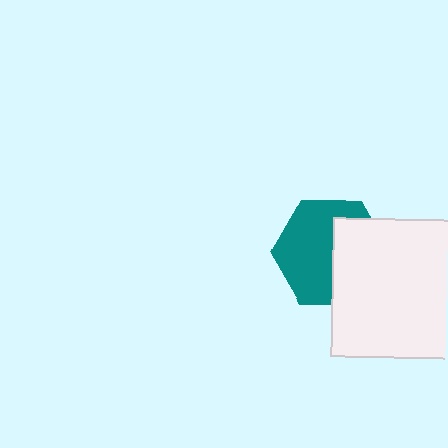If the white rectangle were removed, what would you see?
You would see the complete teal hexagon.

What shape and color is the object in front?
The object in front is a white rectangle.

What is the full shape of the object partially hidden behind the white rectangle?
The partially hidden object is a teal hexagon.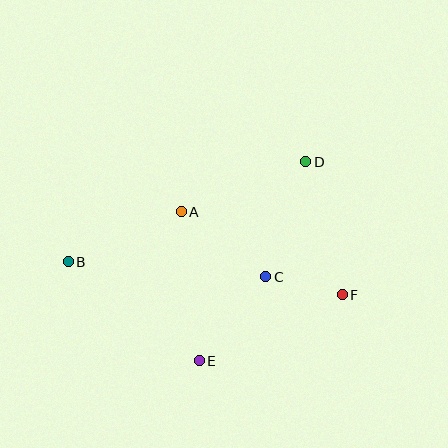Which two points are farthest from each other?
Points B and F are farthest from each other.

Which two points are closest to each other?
Points C and F are closest to each other.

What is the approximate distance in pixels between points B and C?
The distance between B and C is approximately 198 pixels.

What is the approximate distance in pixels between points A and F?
The distance between A and F is approximately 181 pixels.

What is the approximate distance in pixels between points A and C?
The distance between A and C is approximately 107 pixels.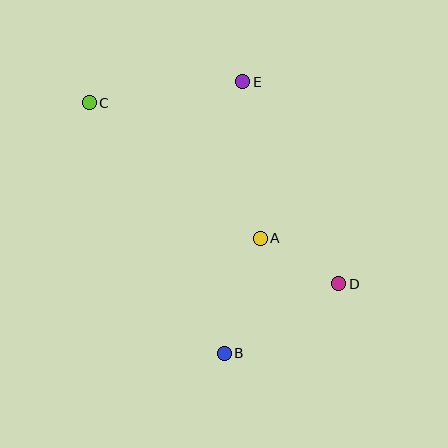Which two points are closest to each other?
Points A and D are closest to each other.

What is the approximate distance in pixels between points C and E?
The distance between C and E is approximately 155 pixels.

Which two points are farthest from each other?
Points C and D are farthest from each other.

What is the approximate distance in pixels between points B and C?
The distance between B and C is approximately 284 pixels.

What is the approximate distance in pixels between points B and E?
The distance between B and E is approximately 272 pixels.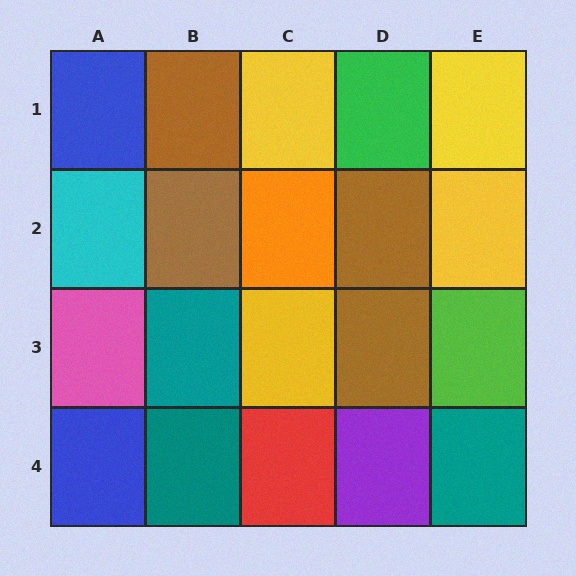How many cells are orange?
1 cell is orange.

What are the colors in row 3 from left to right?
Pink, teal, yellow, brown, lime.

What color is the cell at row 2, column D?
Brown.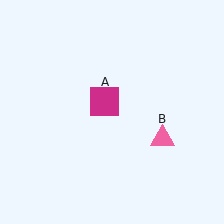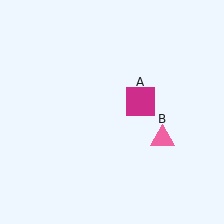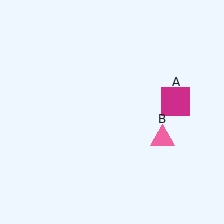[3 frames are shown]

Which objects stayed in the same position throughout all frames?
Pink triangle (object B) remained stationary.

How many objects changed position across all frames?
1 object changed position: magenta square (object A).